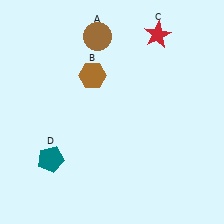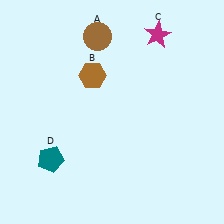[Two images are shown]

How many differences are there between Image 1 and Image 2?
There is 1 difference between the two images.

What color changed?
The star (C) changed from red in Image 1 to magenta in Image 2.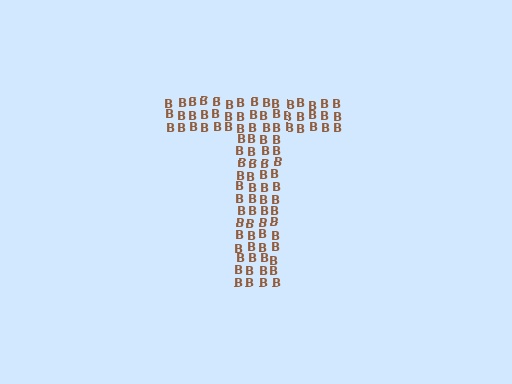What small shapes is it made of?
It is made of small letter B's.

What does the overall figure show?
The overall figure shows the letter T.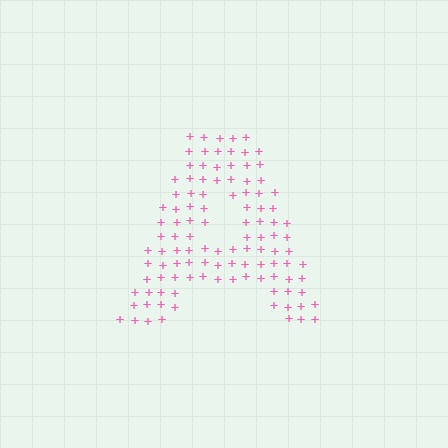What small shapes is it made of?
It is made of small plus signs.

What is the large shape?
The large shape is the letter A.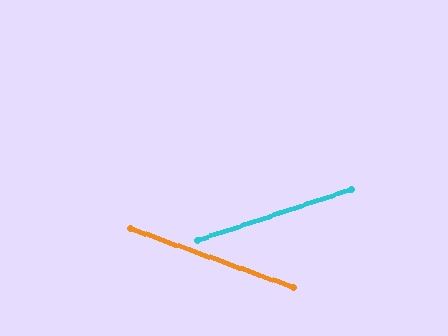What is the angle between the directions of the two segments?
Approximately 38 degrees.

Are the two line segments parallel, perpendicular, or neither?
Neither parallel nor perpendicular — they differ by about 38°.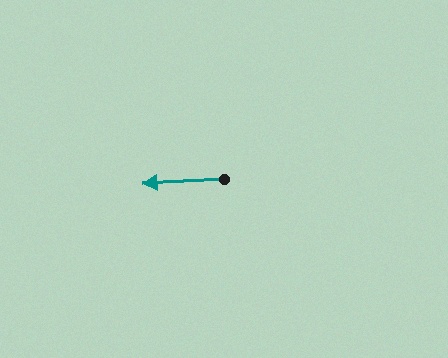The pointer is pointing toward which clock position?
Roughly 9 o'clock.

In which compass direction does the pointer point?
West.